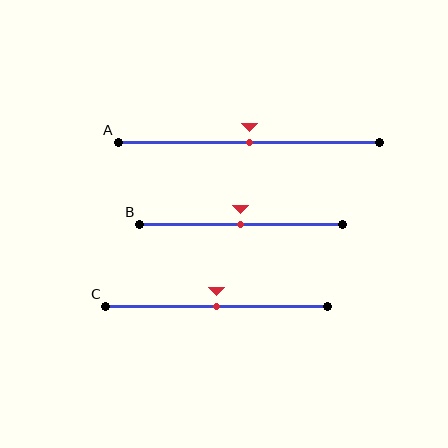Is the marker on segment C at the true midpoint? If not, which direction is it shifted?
Yes, the marker on segment C is at the true midpoint.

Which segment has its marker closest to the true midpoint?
Segment A has its marker closest to the true midpoint.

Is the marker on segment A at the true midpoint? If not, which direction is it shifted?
Yes, the marker on segment A is at the true midpoint.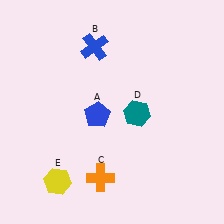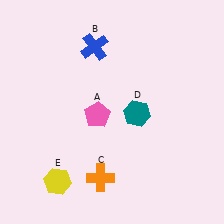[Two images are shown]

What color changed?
The pentagon (A) changed from blue in Image 1 to pink in Image 2.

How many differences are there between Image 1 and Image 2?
There is 1 difference between the two images.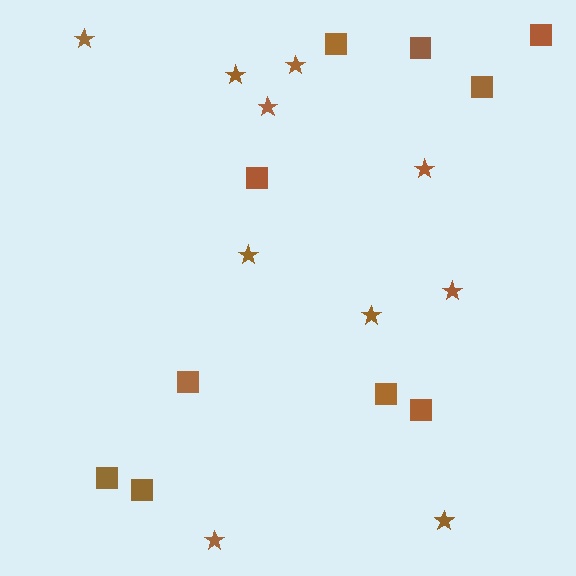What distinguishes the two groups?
There are 2 groups: one group of squares (10) and one group of stars (10).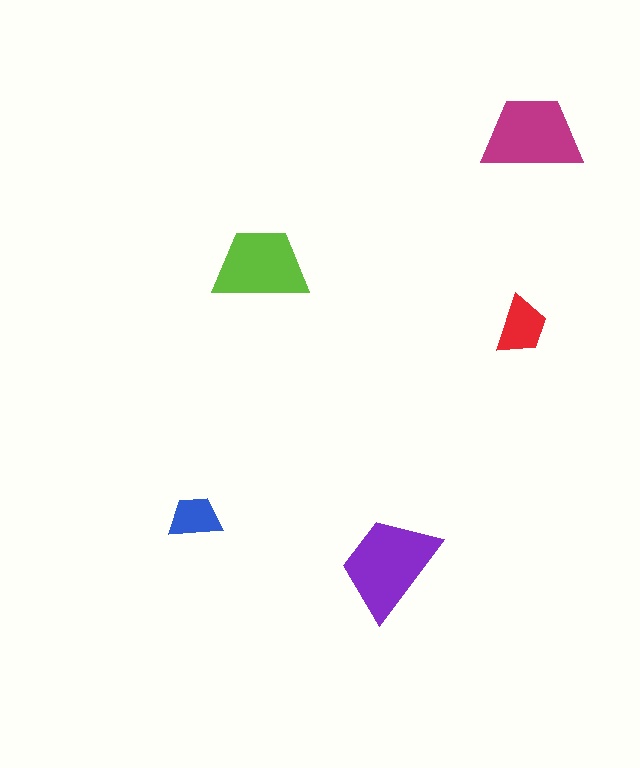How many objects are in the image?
There are 5 objects in the image.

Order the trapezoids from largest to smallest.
the purple one, the magenta one, the lime one, the red one, the blue one.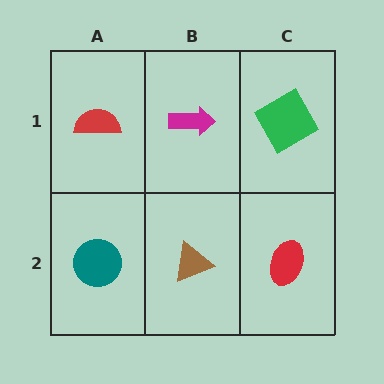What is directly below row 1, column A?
A teal circle.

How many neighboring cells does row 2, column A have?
2.